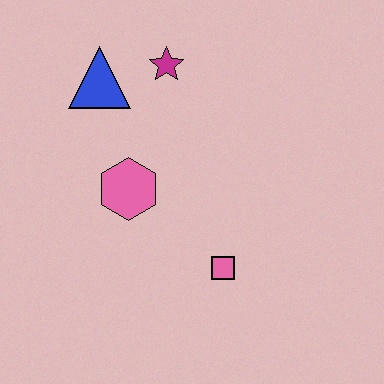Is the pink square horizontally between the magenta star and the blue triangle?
No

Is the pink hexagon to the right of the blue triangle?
Yes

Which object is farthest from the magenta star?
The pink square is farthest from the magenta star.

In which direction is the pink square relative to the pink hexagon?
The pink square is to the right of the pink hexagon.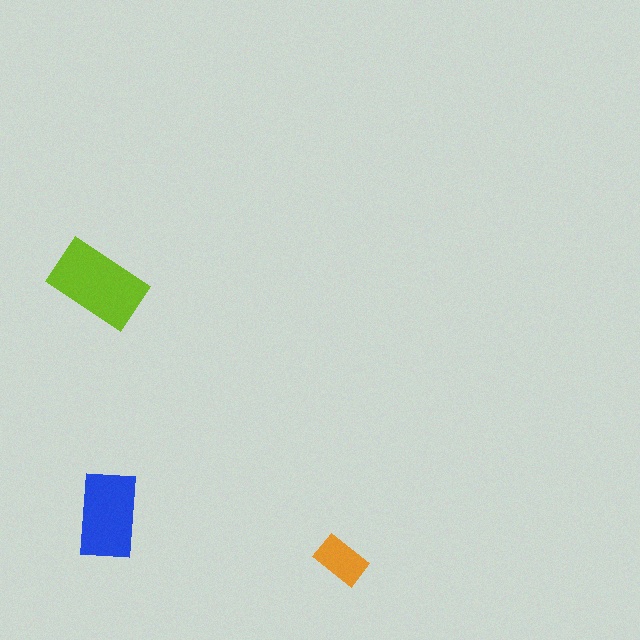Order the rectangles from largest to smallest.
the lime one, the blue one, the orange one.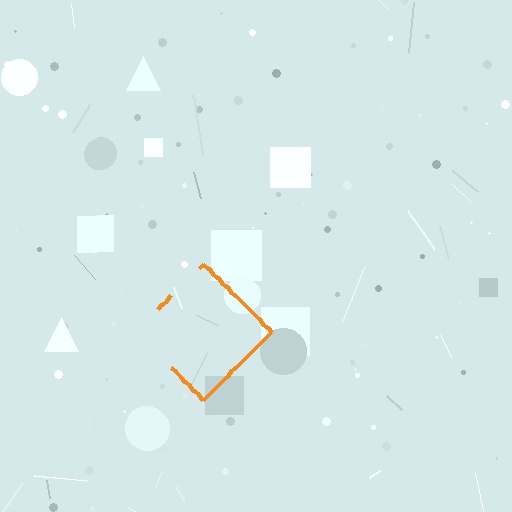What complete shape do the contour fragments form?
The contour fragments form a diamond.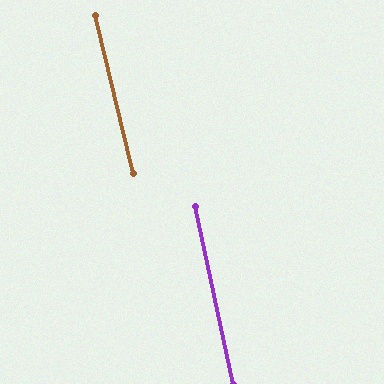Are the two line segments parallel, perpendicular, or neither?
Parallel — their directions differ by only 1.4°.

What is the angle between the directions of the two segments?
Approximately 1 degree.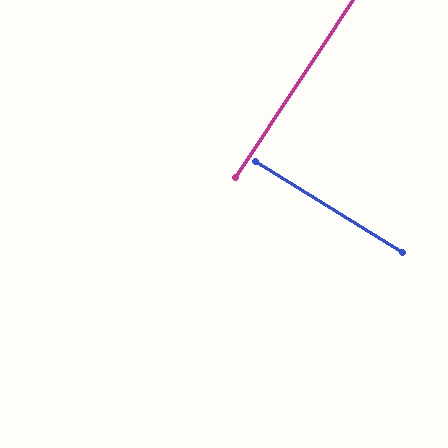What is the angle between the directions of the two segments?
Approximately 88 degrees.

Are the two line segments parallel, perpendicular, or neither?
Perpendicular — they meet at approximately 88°.